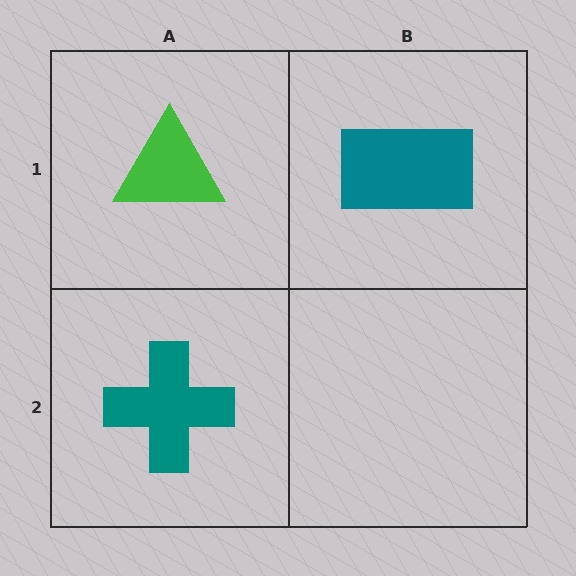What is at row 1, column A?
A green triangle.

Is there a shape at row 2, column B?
No, that cell is empty.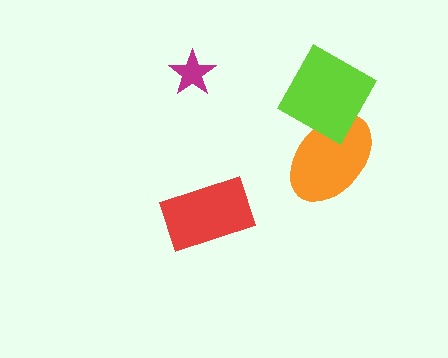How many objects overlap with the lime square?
1 object overlaps with the lime square.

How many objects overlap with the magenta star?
0 objects overlap with the magenta star.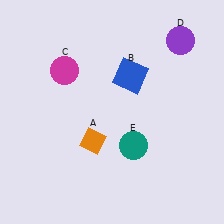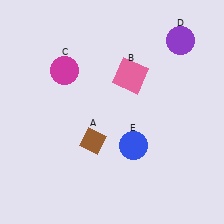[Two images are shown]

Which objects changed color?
A changed from orange to brown. B changed from blue to pink. E changed from teal to blue.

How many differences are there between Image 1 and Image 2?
There are 3 differences between the two images.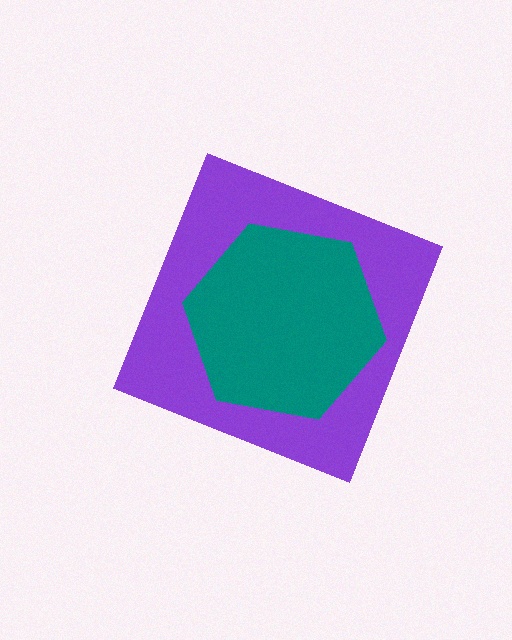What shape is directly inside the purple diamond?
The teal hexagon.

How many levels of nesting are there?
2.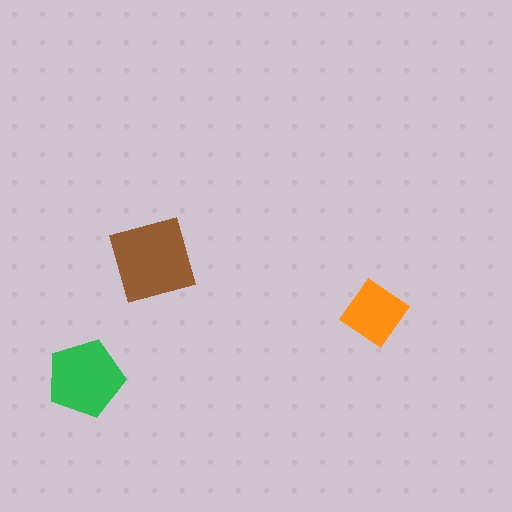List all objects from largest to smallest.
The brown diamond, the green pentagon, the orange diamond.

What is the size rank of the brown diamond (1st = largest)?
1st.